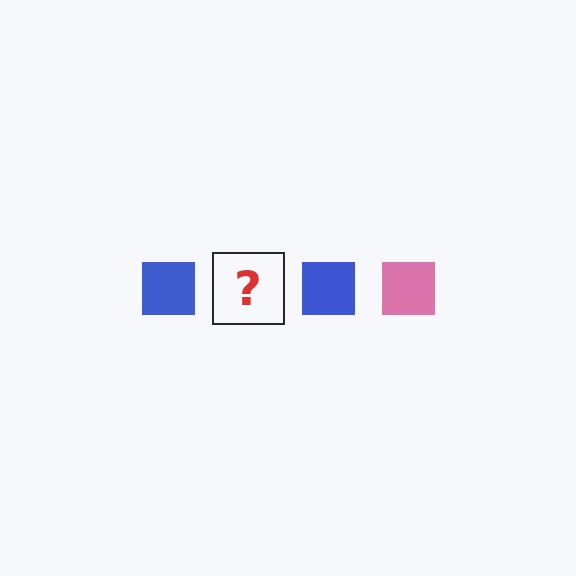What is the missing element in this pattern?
The missing element is a pink square.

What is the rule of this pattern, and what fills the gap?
The rule is that the pattern cycles through blue, pink squares. The gap should be filled with a pink square.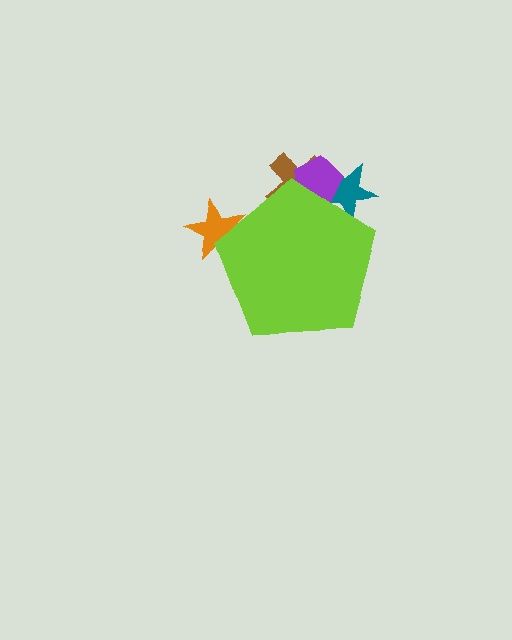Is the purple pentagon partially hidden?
Yes, the purple pentagon is partially hidden behind the lime pentagon.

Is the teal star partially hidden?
Yes, the teal star is partially hidden behind the lime pentagon.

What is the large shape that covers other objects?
A lime pentagon.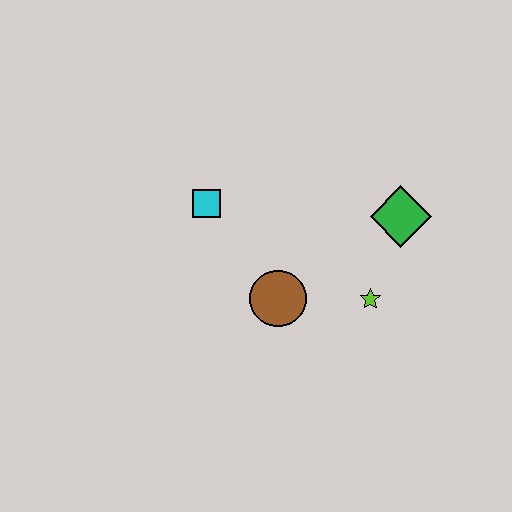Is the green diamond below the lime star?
No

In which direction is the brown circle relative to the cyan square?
The brown circle is below the cyan square.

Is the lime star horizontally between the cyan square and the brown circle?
No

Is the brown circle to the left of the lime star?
Yes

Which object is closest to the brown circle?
The lime star is closest to the brown circle.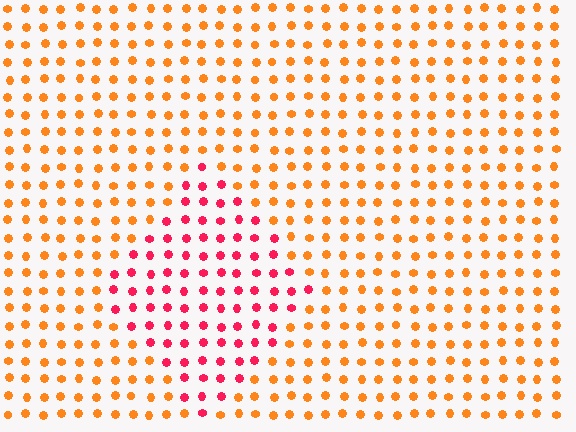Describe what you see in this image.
The image is filled with small orange elements in a uniform arrangement. A diamond-shaped region is visible where the elements are tinted to a slightly different hue, forming a subtle color boundary.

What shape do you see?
I see a diamond.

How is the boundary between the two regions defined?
The boundary is defined purely by a slight shift in hue (about 45 degrees). Spacing, size, and orientation are identical on both sides.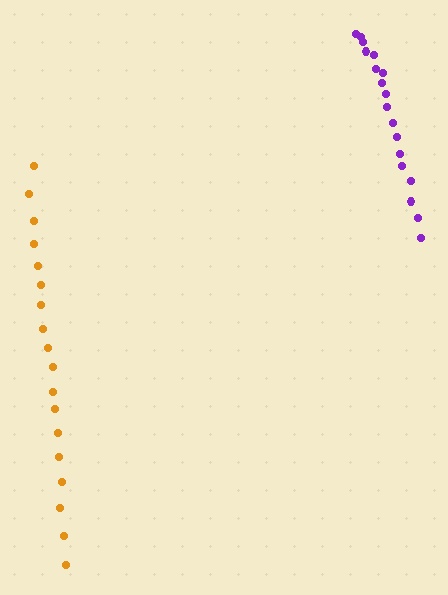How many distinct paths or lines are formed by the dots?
There are 2 distinct paths.